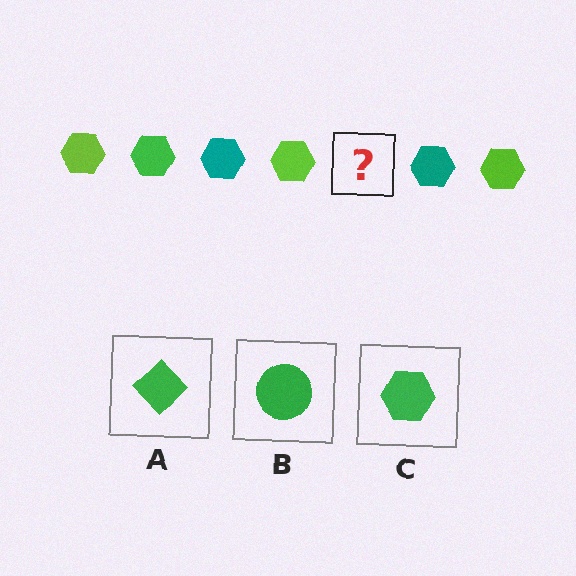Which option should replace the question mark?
Option C.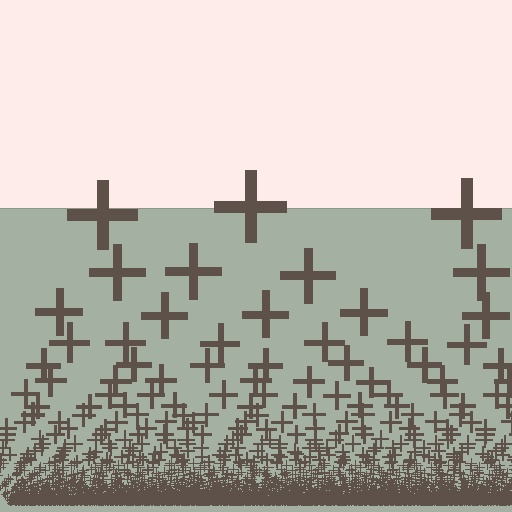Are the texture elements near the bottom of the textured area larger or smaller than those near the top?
Smaller. The gradient is inverted — elements near the bottom are smaller and denser.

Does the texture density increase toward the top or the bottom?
Density increases toward the bottom.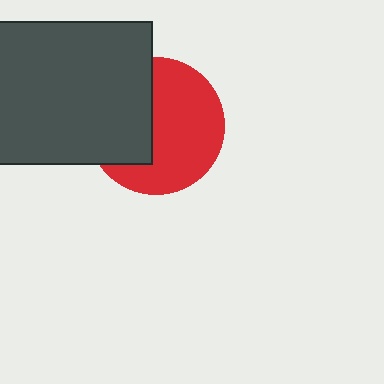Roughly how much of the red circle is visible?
About half of it is visible (roughly 60%).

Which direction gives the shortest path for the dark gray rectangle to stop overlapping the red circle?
Moving left gives the shortest separation.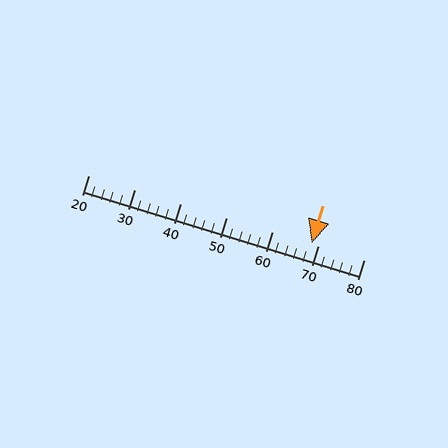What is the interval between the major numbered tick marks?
The major tick marks are spaced 10 units apart.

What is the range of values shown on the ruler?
The ruler shows values from 20 to 80.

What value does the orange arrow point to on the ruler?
The orange arrow points to approximately 69.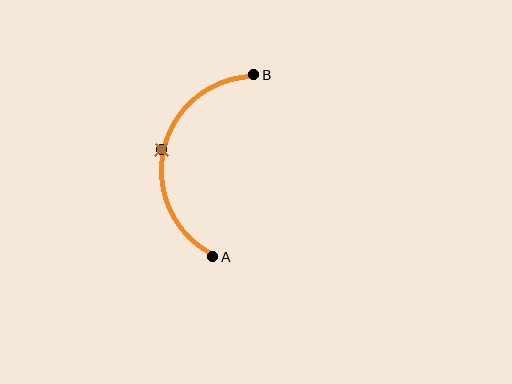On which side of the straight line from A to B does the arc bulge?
The arc bulges to the left of the straight line connecting A and B.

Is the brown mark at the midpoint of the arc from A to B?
Yes. The brown mark lies on the arc at equal arc-length from both A and B — it is the arc midpoint.